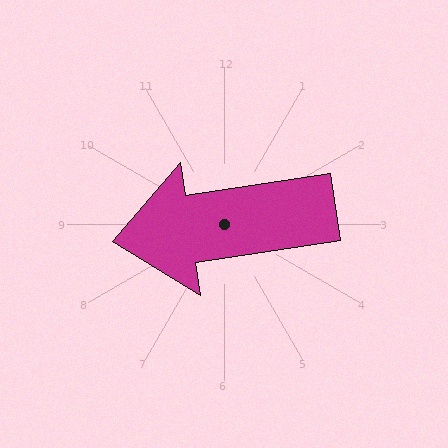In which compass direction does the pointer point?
West.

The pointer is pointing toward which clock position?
Roughly 9 o'clock.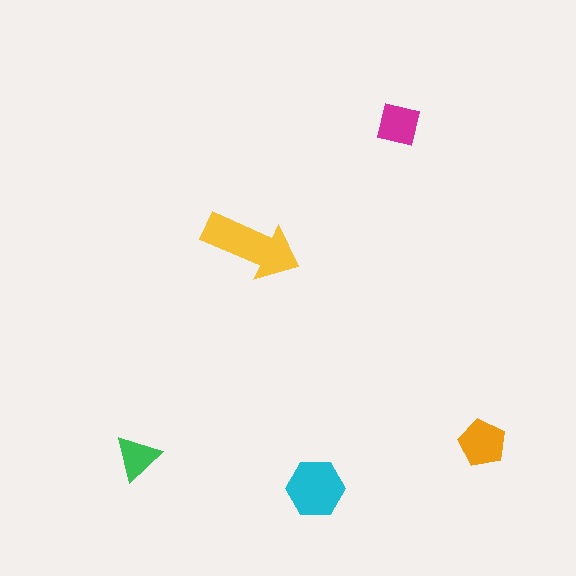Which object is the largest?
The yellow arrow.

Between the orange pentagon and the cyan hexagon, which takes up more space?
The cyan hexagon.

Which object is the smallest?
The green triangle.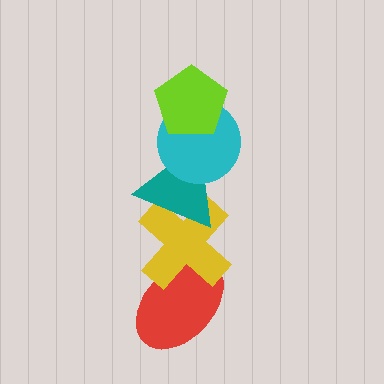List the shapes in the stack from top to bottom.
From top to bottom: the lime pentagon, the cyan circle, the teal triangle, the yellow cross, the red ellipse.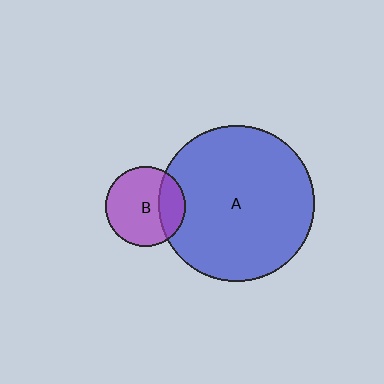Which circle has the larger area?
Circle A (blue).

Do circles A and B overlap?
Yes.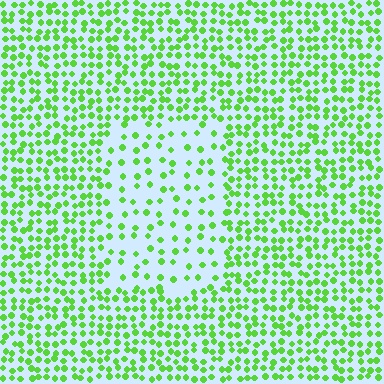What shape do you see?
I see a rectangle.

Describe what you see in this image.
The image contains small lime elements arranged at two different densities. A rectangle-shaped region is visible where the elements are less densely packed than the surrounding area.